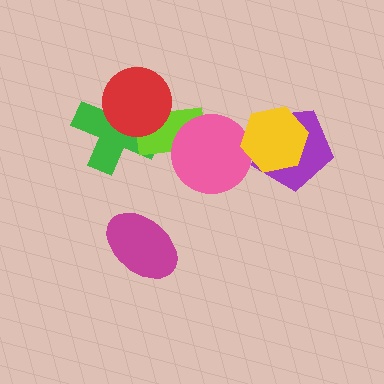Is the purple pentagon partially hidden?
Yes, it is partially covered by another shape.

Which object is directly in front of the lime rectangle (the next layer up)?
The red circle is directly in front of the lime rectangle.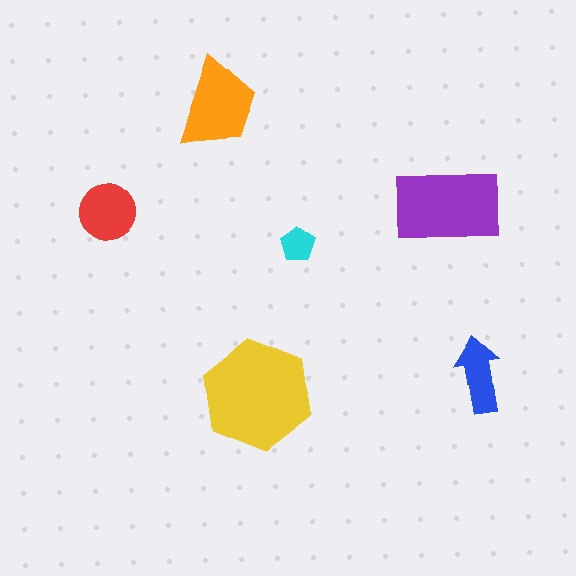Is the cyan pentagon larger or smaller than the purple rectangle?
Smaller.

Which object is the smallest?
The cyan pentagon.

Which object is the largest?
The yellow hexagon.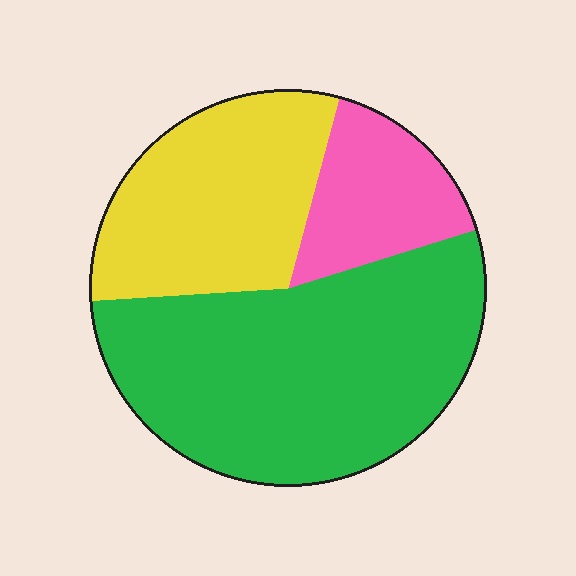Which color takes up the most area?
Green, at roughly 55%.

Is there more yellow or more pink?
Yellow.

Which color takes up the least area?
Pink, at roughly 15%.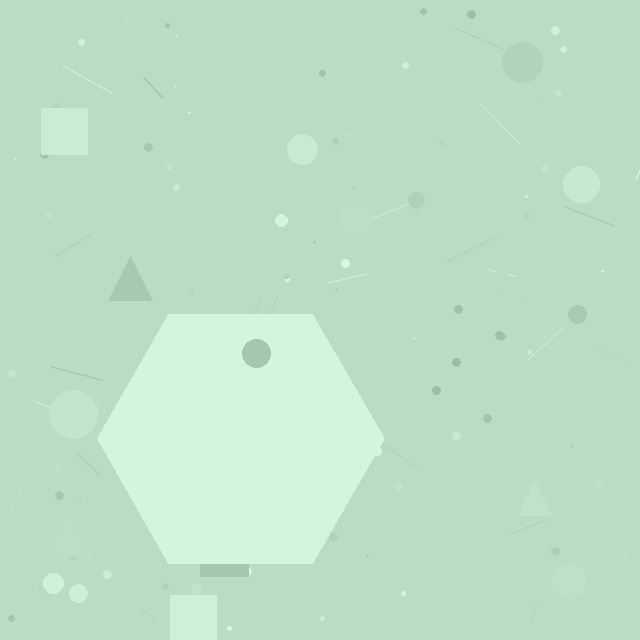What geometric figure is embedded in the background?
A hexagon is embedded in the background.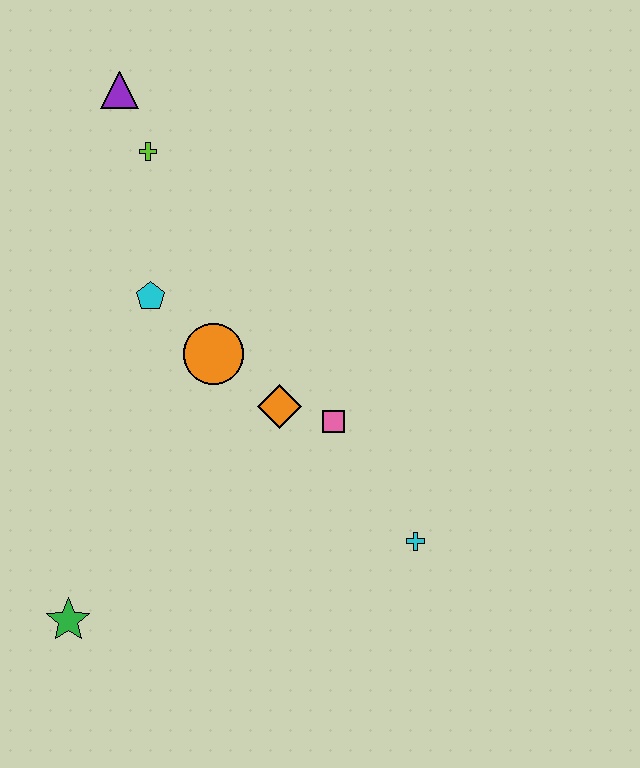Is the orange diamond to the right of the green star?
Yes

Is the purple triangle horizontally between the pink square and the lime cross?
No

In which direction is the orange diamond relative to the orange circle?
The orange diamond is to the right of the orange circle.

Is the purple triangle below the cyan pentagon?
No